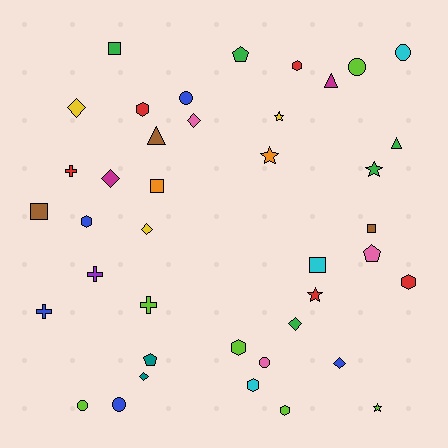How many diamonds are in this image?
There are 7 diamonds.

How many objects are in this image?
There are 40 objects.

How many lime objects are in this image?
There are 6 lime objects.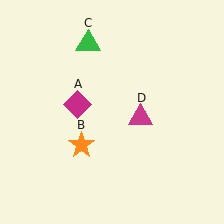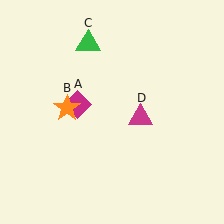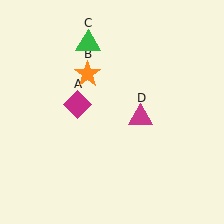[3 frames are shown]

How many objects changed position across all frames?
1 object changed position: orange star (object B).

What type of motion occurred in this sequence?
The orange star (object B) rotated clockwise around the center of the scene.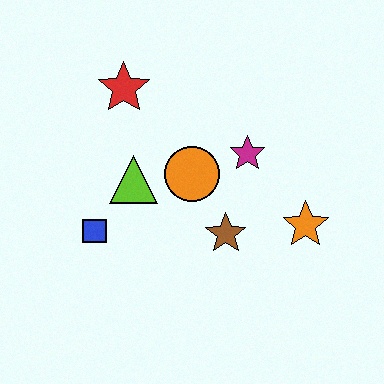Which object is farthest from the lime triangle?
The orange star is farthest from the lime triangle.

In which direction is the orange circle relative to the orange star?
The orange circle is to the left of the orange star.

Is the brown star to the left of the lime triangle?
No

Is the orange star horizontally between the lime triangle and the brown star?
No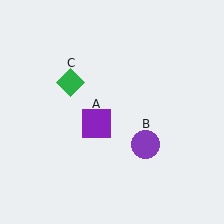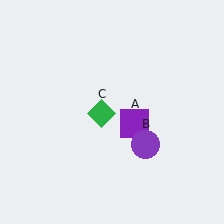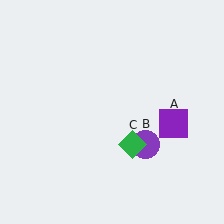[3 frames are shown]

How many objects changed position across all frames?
2 objects changed position: purple square (object A), green diamond (object C).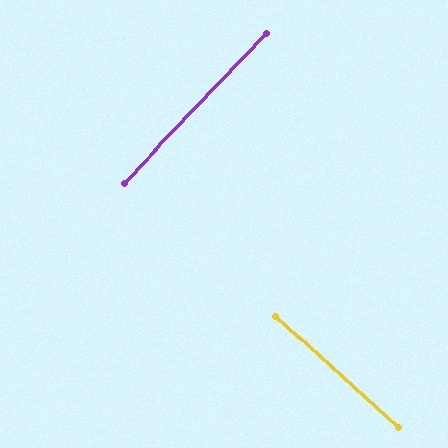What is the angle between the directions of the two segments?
Approximately 88 degrees.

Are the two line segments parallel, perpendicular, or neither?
Perpendicular — they meet at approximately 88°.